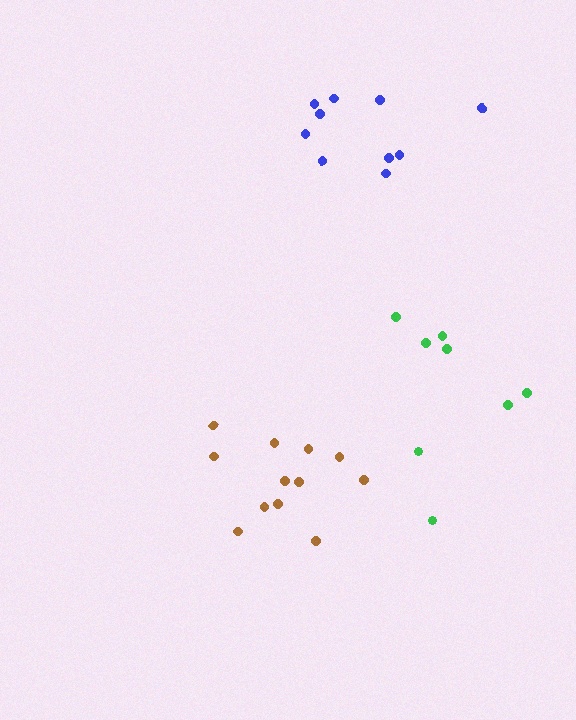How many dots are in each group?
Group 1: 10 dots, Group 2: 12 dots, Group 3: 8 dots (30 total).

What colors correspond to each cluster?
The clusters are colored: blue, brown, green.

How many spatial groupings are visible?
There are 3 spatial groupings.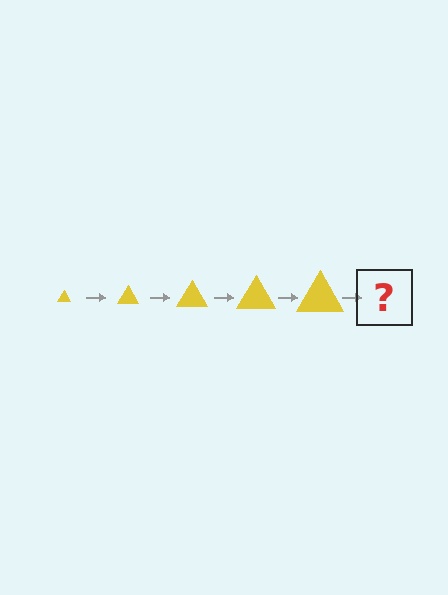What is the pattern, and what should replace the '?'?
The pattern is that the triangle gets progressively larger each step. The '?' should be a yellow triangle, larger than the previous one.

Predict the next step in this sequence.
The next step is a yellow triangle, larger than the previous one.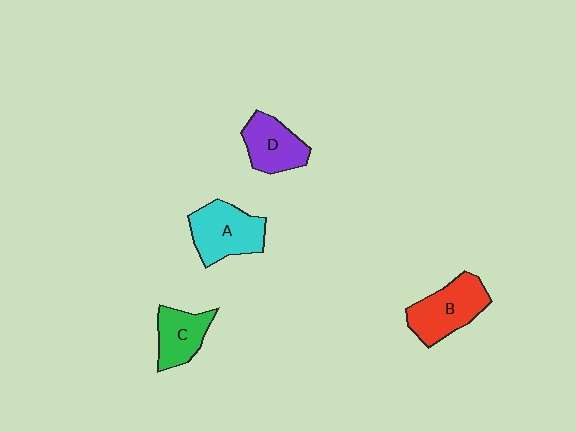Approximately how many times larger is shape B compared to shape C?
Approximately 1.4 times.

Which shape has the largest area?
Shape B (red).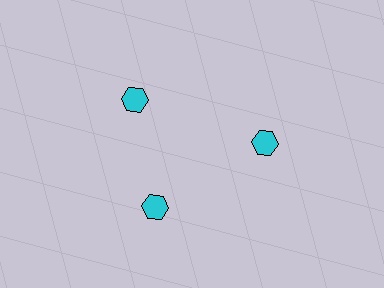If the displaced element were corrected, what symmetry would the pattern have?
It would have 3-fold rotational symmetry — the pattern would map onto itself every 120 degrees.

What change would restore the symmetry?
The symmetry would be restored by rotating it back into even spacing with its neighbors so that all 3 hexagons sit at equal angles and equal distance from the center.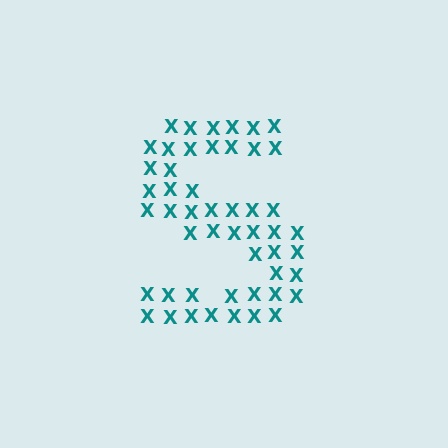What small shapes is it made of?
It is made of small letter X's.